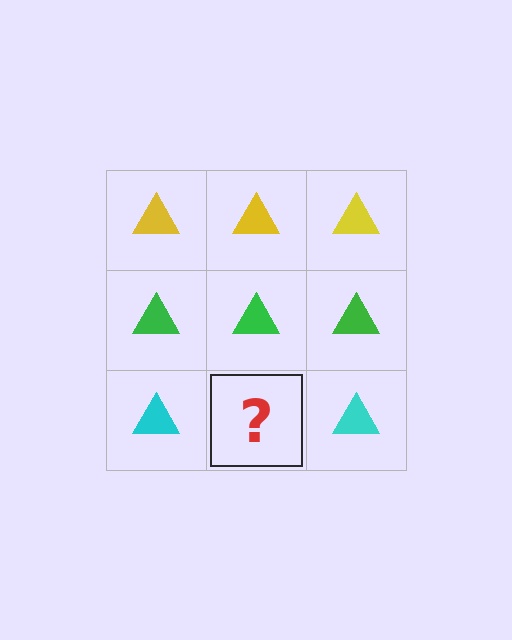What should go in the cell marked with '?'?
The missing cell should contain a cyan triangle.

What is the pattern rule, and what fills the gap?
The rule is that each row has a consistent color. The gap should be filled with a cyan triangle.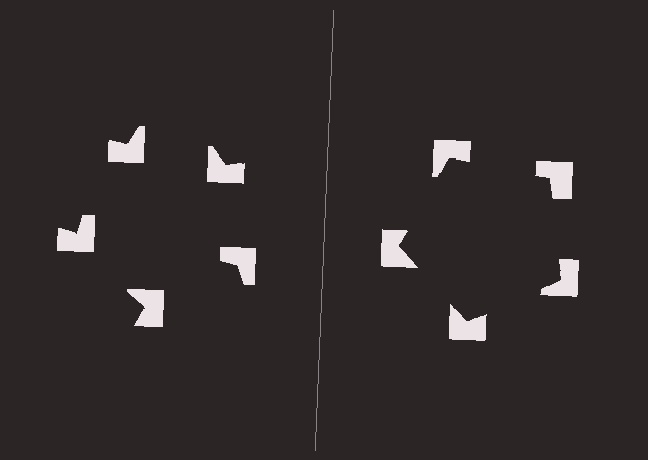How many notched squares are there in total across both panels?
10 — 5 on each side.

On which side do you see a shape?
An illusory pentagon appears on the right side. On the left side the wedge cuts are rotated, so no coherent shape forms.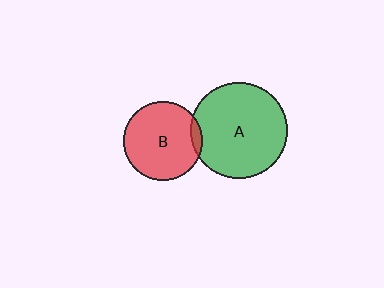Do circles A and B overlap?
Yes.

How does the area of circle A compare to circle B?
Approximately 1.5 times.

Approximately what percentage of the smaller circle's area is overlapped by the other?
Approximately 5%.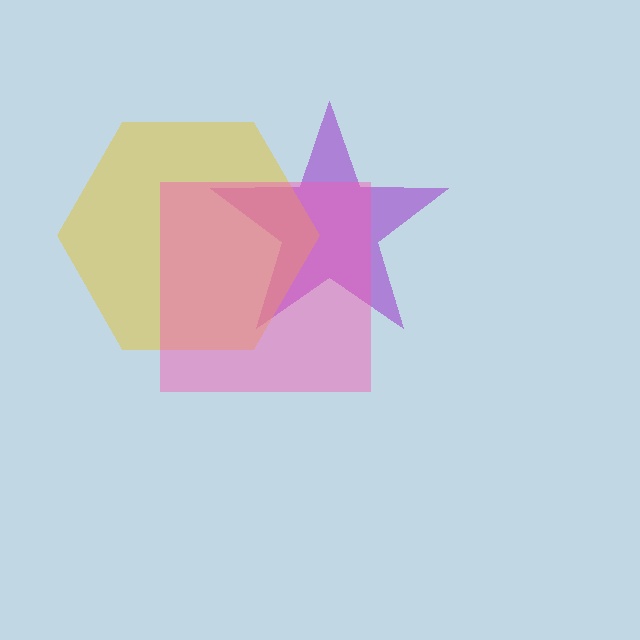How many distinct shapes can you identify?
There are 3 distinct shapes: a purple star, a yellow hexagon, a pink square.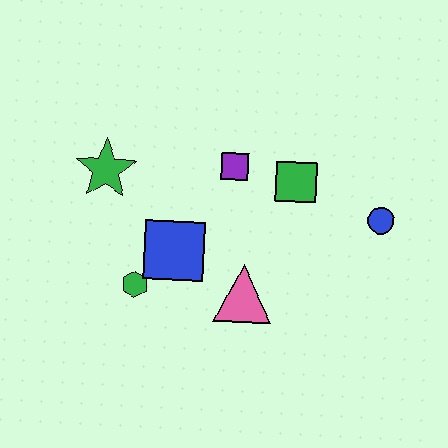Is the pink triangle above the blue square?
No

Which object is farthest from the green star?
The blue circle is farthest from the green star.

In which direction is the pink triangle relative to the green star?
The pink triangle is to the right of the green star.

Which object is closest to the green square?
The purple square is closest to the green square.